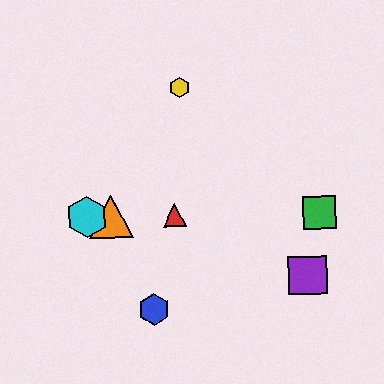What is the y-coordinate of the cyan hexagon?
The cyan hexagon is at y≈217.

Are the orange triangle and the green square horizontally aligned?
Yes, both are at y≈217.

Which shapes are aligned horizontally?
The red triangle, the green square, the orange triangle, the cyan hexagon are aligned horizontally.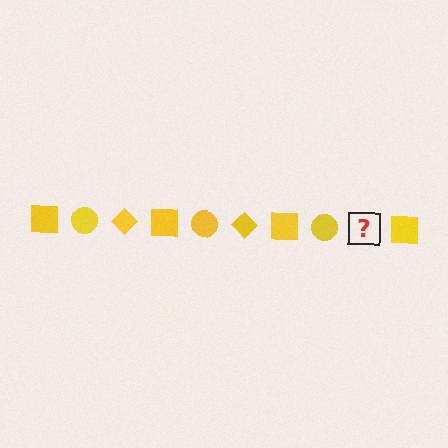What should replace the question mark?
The question mark should be replaced with a yellow diamond.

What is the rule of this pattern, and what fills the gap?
The rule is that the pattern cycles through square, circle, diamond shapes in yellow. The gap should be filled with a yellow diamond.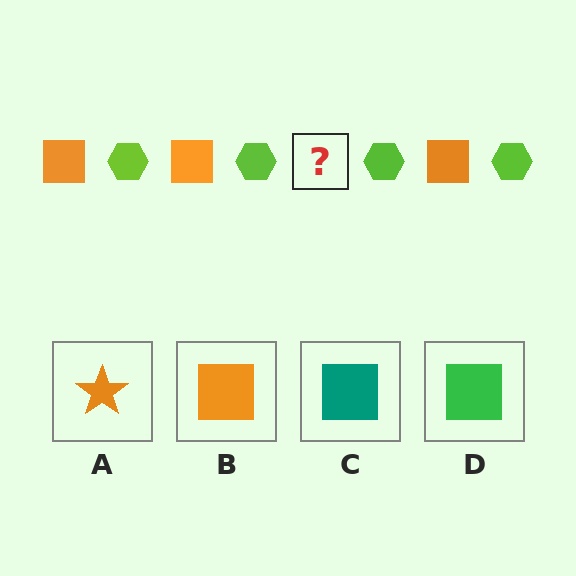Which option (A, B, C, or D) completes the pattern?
B.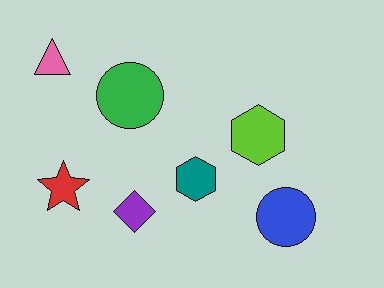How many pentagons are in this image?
There are no pentagons.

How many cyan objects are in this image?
There are no cyan objects.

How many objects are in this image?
There are 7 objects.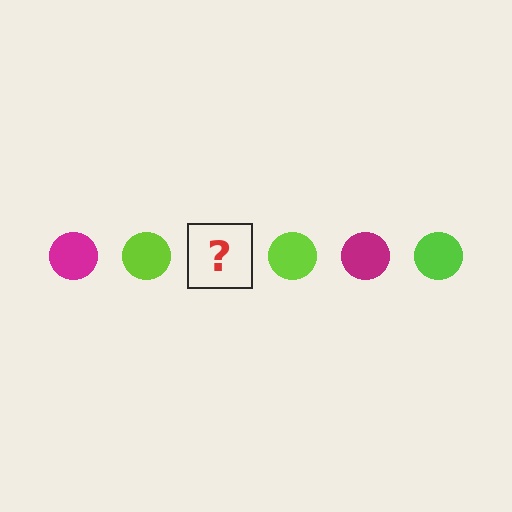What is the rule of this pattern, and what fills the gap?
The rule is that the pattern cycles through magenta, lime circles. The gap should be filled with a magenta circle.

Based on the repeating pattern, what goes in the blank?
The blank should be a magenta circle.